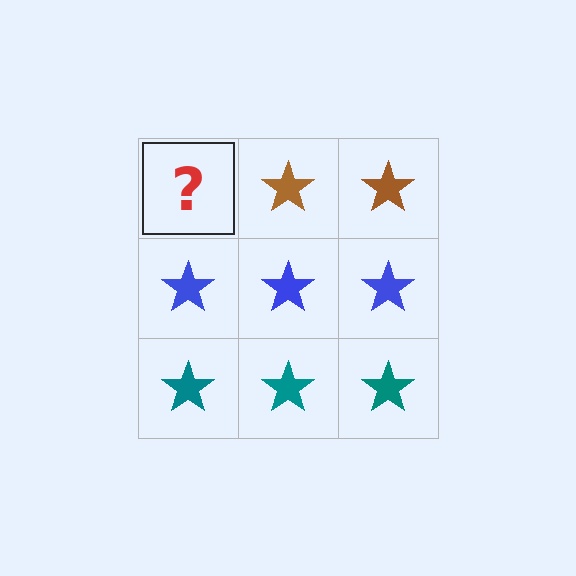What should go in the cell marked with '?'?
The missing cell should contain a brown star.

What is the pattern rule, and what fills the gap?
The rule is that each row has a consistent color. The gap should be filled with a brown star.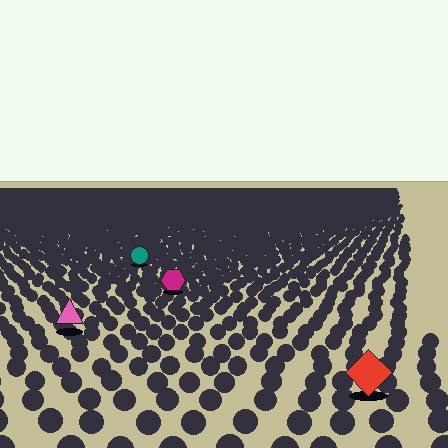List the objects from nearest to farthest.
From nearest to farthest: the red diamond, the pink triangle, the magenta hexagon, the teal circle.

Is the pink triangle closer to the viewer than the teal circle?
Yes. The pink triangle is closer — you can tell from the texture gradient: the ground texture is coarser near it.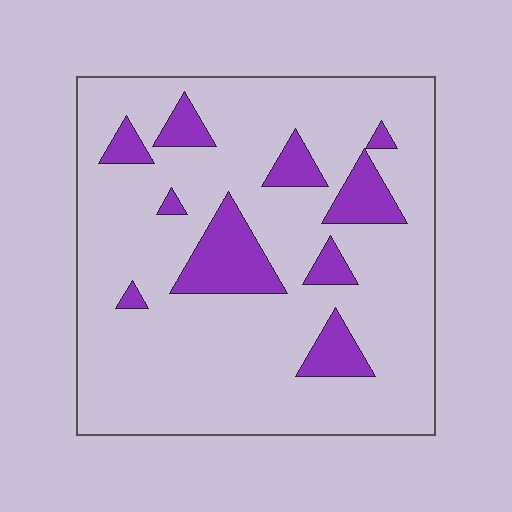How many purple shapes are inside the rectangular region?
10.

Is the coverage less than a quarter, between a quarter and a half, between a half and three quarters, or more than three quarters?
Less than a quarter.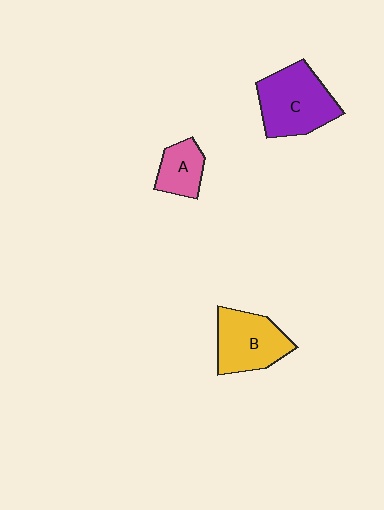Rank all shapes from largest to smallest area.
From largest to smallest: C (purple), B (yellow), A (pink).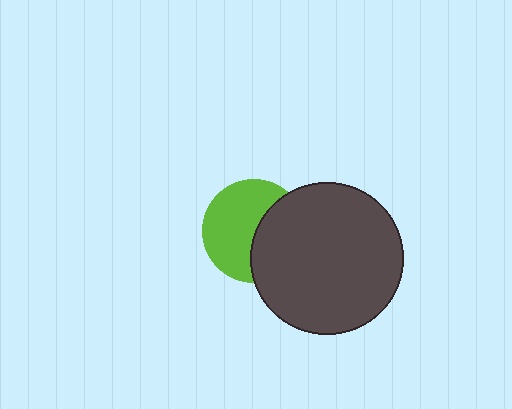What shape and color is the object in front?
The object in front is a dark gray circle.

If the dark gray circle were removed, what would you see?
You would see the complete lime circle.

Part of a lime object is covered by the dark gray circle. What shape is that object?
It is a circle.